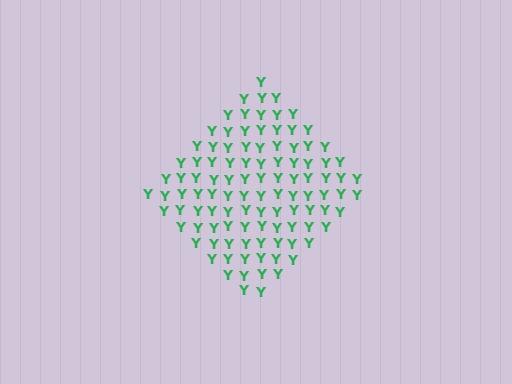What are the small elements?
The small elements are letter Y's.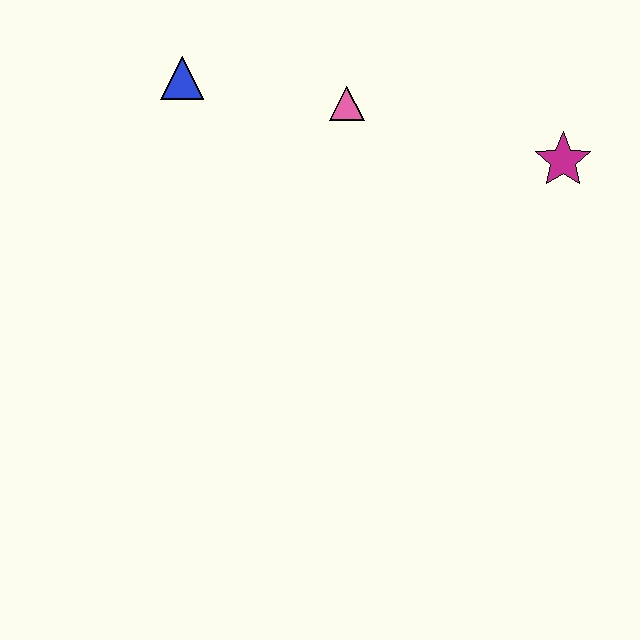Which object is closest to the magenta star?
The pink triangle is closest to the magenta star.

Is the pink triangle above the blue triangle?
No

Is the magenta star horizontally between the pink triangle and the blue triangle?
No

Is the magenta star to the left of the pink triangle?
No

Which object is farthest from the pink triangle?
The magenta star is farthest from the pink triangle.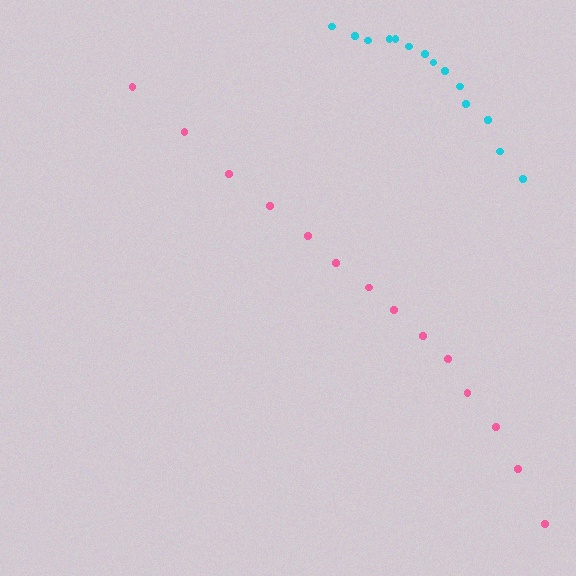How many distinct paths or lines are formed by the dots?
There are 2 distinct paths.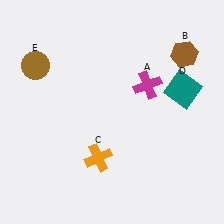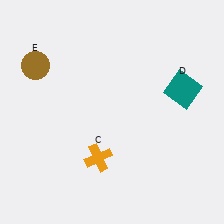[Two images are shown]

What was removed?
The magenta cross (A), the brown hexagon (B) were removed in Image 2.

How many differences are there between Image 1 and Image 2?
There are 2 differences between the two images.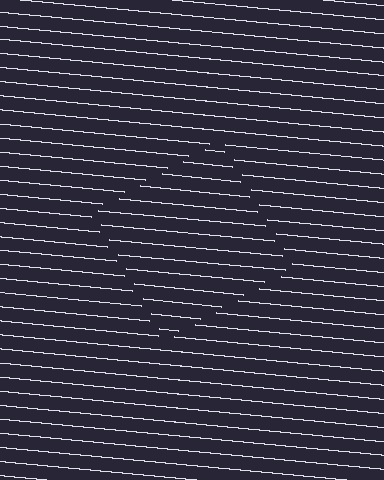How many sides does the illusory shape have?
4 sides — the line-ends trace a square.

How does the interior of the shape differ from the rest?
The interior of the shape contains the same grating, shifted by half a period — the contour is defined by the phase discontinuity where line-ends from the inner and outer gratings abut.